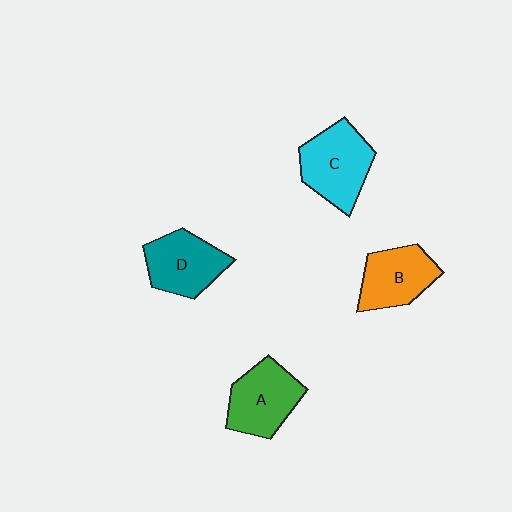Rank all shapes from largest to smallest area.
From largest to smallest: C (cyan), A (green), D (teal), B (orange).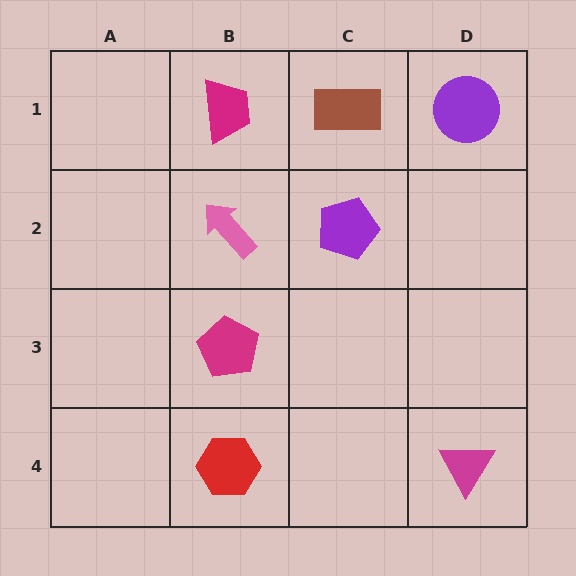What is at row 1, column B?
A magenta trapezoid.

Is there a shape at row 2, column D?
No, that cell is empty.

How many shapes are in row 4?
2 shapes.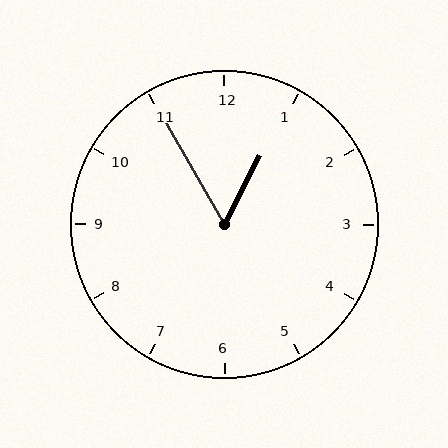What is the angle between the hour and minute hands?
Approximately 58 degrees.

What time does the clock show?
12:55.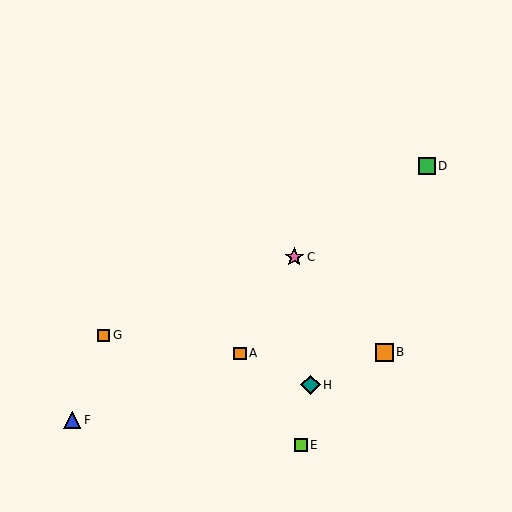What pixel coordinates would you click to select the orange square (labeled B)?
Click at (384, 352) to select the orange square B.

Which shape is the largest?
The teal diamond (labeled H) is the largest.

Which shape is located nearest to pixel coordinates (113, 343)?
The orange square (labeled G) at (104, 335) is nearest to that location.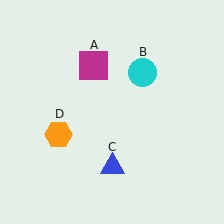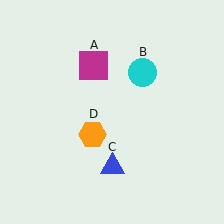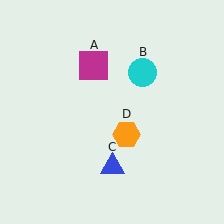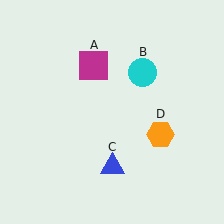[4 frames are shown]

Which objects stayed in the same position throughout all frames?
Magenta square (object A) and cyan circle (object B) and blue triangle (object C) remained stationary.